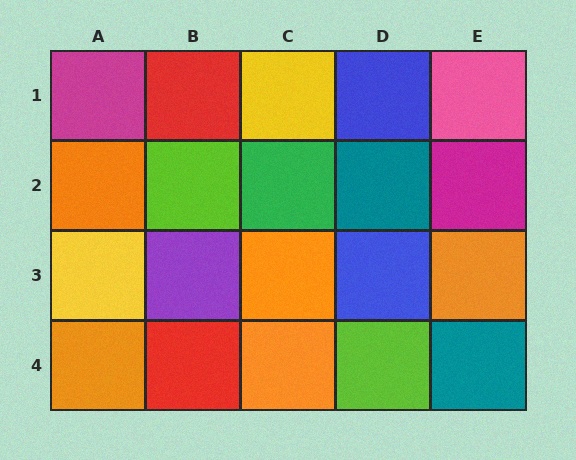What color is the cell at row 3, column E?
Orange.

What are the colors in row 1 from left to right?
Magenta, red, yellow, blue, pink.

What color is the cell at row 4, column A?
Orange.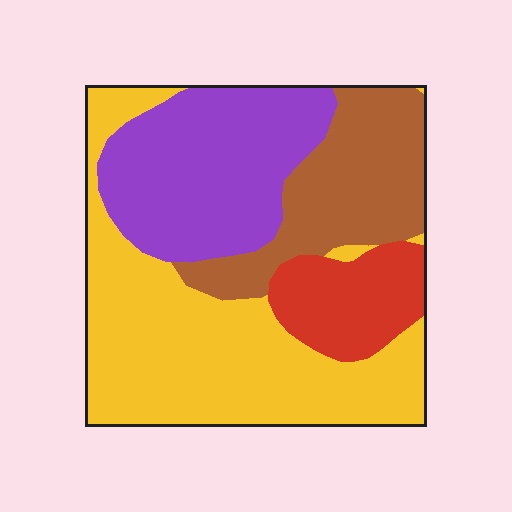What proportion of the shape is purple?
Purple covers about 25% of the shape.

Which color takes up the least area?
Red, at roughly 10%.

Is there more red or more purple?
Purple.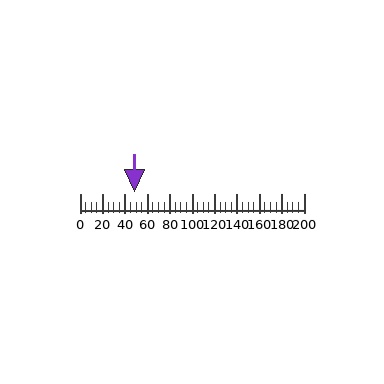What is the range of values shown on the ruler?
The ruler shows values from 0 to 200.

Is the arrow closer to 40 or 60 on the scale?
The arrow is closer to 40.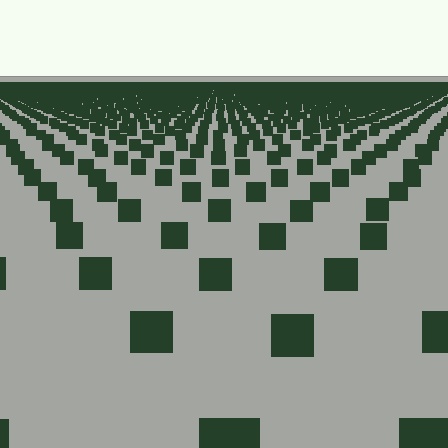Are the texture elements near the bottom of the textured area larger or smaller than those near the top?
Larger. Near the bottom, elements are closer to the viewer and appear at a bigger on-screen size.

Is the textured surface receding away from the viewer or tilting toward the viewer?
The surface is receding away from the viewer. Texture elements get smaller and denser toward the top.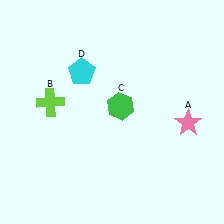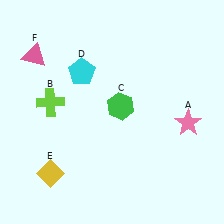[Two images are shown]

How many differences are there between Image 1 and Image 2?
There are 2 differences between the two images.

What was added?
A yellow diamond (E), a pink triangle (F) were added in Image 2.